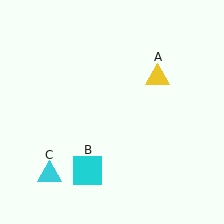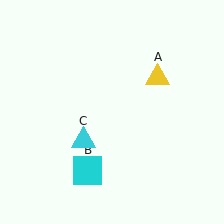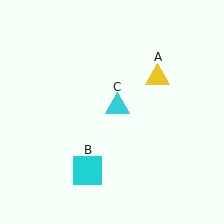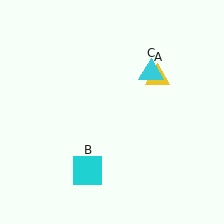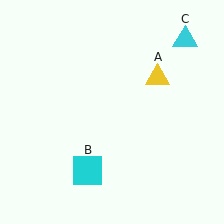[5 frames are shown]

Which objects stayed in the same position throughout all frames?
Yellow triangle (object A) and cyan square (object B) remained stationary.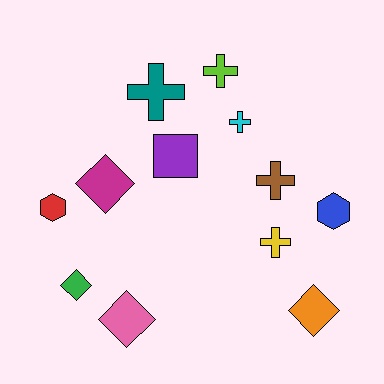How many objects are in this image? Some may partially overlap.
There are 12 objects.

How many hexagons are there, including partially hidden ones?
There are 2 hexagons.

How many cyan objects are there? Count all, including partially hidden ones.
There is 1 cyan object.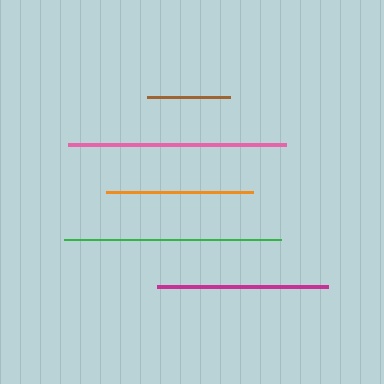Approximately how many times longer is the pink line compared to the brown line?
The pink line is approximately 2.6 times the length of the brown line.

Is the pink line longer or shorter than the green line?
The pink line is longer than the green line.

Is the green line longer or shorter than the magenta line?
The green line is longer than the magenta line.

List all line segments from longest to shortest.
From longest to shortest: pink, green, magenta, orange, brown.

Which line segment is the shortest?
The brown line is the shortest at approximately 83 pixels.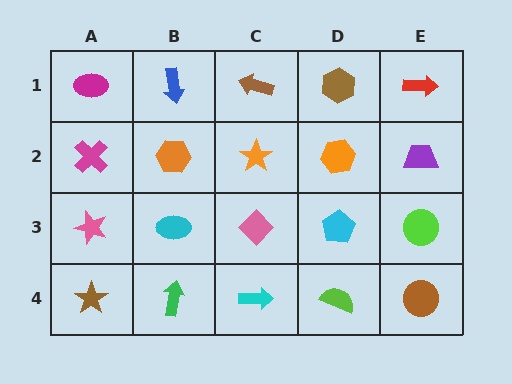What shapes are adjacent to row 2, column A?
A magenta ellipse (row 1, column A), a pink star (row 3, column A), an orange hexagon (row 2, column B).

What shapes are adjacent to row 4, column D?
A cyan pentagon (row 3, column D), a cyan arrow (row 4, column C), a brown circle (row 4, column E).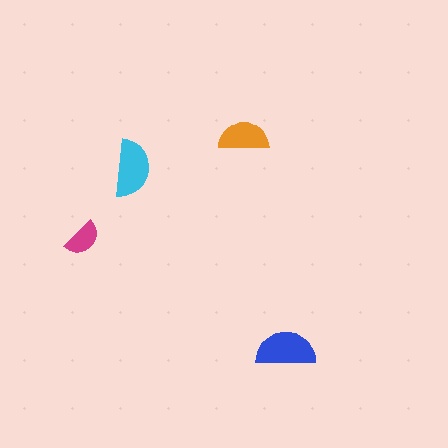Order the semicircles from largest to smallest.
the blue one, the cyan one, the orange one, the magenta one.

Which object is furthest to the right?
The blue semicircle is rightmost.